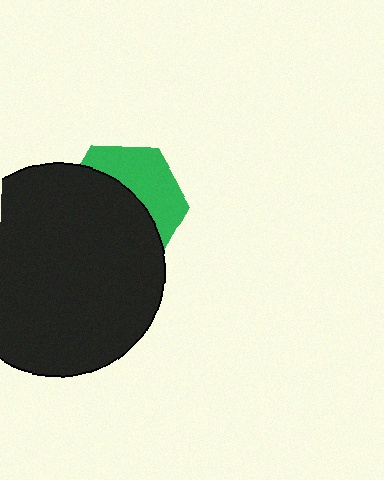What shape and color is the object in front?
The object in front is a black circle.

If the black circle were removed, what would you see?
You would see the complete green hexagon.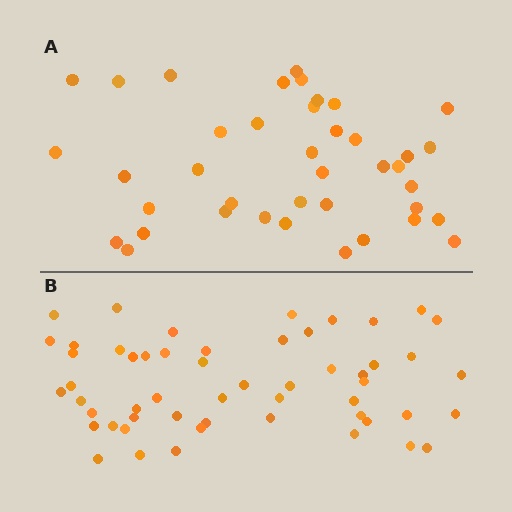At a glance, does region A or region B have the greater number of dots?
Region B (the bottom region) has more dots.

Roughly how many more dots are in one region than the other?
Region B has approximately 15 more dots than region A.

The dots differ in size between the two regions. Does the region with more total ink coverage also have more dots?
No. Region A has more total ink coverage because its dots are larger, but region B actually contains more individual dots. Total area can be misleading — the number of items is what matters here.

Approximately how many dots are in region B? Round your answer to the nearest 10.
About 50 dots. (The exact count is 54, which rounds to 50.)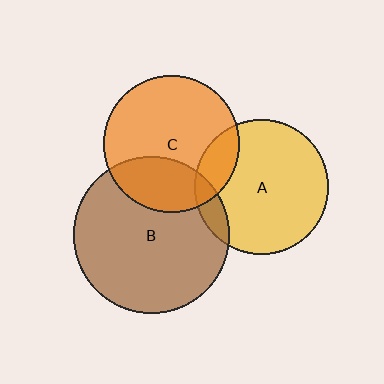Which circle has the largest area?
Circle B (brown).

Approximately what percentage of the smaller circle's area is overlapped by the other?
Approximately 15%.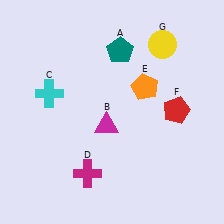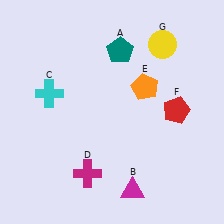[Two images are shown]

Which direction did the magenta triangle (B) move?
The magenta triangle (B) moved down.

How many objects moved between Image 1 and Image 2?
1 object moved between the two images.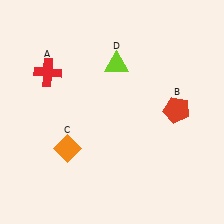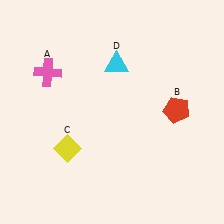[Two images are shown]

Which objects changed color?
A changed from red to pink. C changed from orange to yellow. D changed from lime to cyan.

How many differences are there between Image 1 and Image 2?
There are 3 differences between the two images.